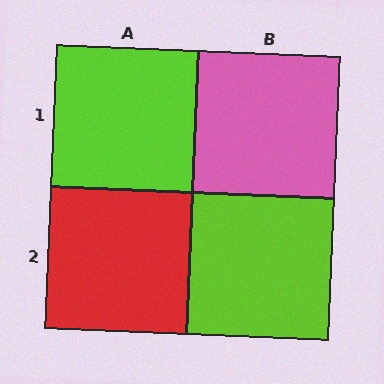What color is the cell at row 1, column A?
Lime.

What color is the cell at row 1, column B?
Pink.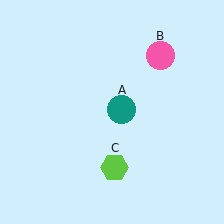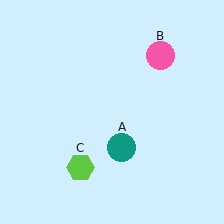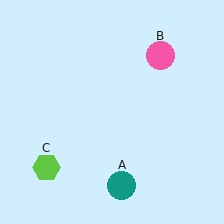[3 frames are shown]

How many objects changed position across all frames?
2 objects changed position: teal circle (object A), lime hexagon (object C).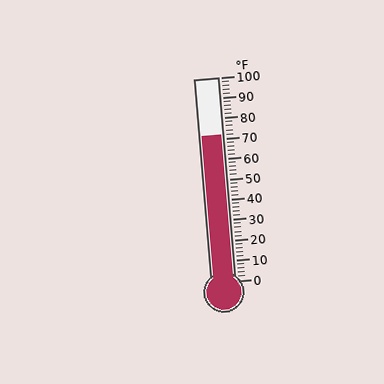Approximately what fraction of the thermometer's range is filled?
The thermometer is filled to approximately 70% of its range.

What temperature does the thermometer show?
The thermometer shows approximately 72°F.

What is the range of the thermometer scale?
The thermometer scale ranges from 0°F to 100°F.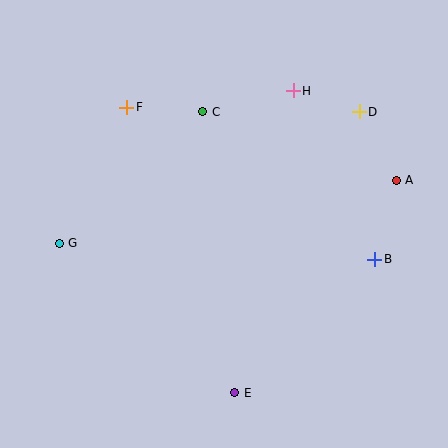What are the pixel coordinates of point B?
Point B is at (375, 259).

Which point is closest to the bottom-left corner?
Point G is closest to the bottom-left corner.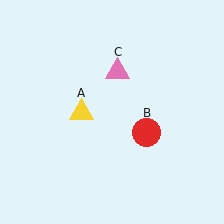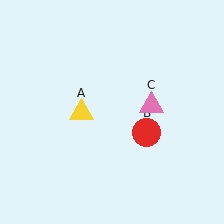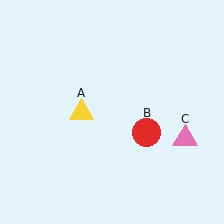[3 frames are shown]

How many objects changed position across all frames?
1 object changed position: pink triangle (object C).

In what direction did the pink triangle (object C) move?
The pink triangle (object C) moved down and to the right.